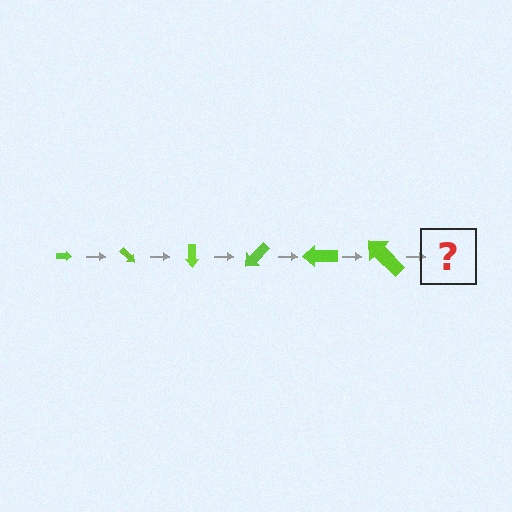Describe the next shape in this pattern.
It should be an arrow, larger than the previous one and rotated 270 degrees from the start.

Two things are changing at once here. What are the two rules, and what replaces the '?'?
The two rules are that the arrow grows larger each step and it rotates 45 degrees each step. The '?' should be an arrow, larger than the previous one and rotated 270 degrees from the start.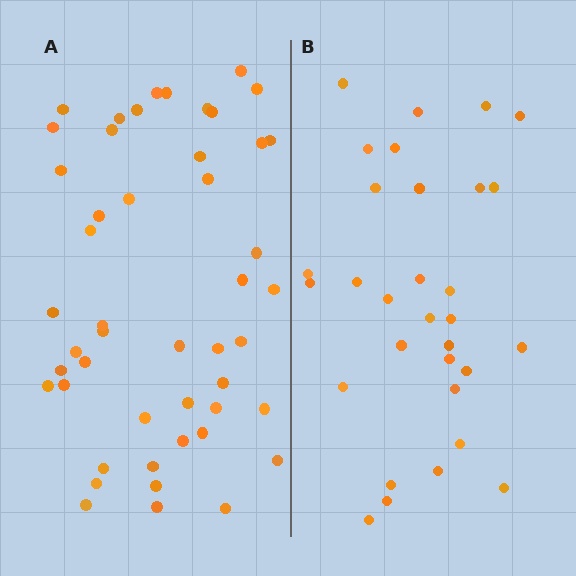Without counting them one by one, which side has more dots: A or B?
Region A (the left region) has more dots.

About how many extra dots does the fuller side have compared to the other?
Region A has approximately 15 more dots than region B.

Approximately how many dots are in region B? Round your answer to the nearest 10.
About 30 dots. (The exact count is 31, which rounds to 30.)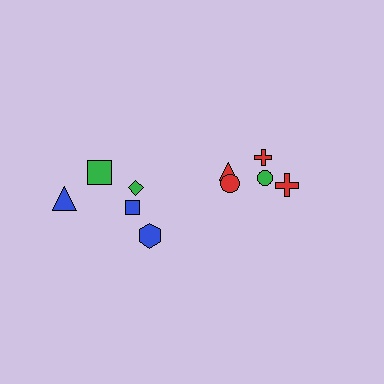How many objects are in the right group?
There are 4 objects.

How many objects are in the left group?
There are 6 objects.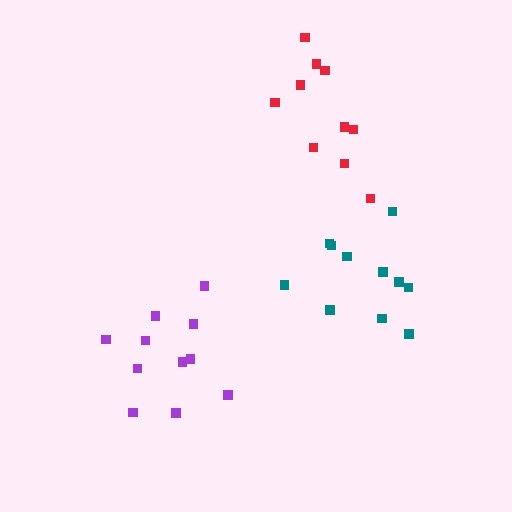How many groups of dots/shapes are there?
There are 3 groups.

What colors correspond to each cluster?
The clusters are colored: purple, teal, red.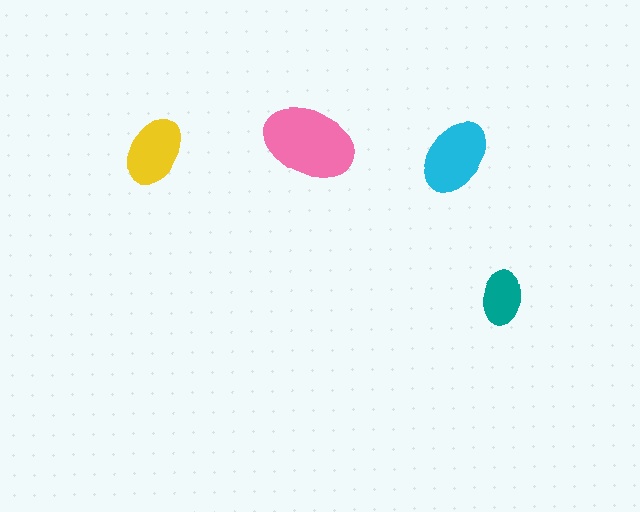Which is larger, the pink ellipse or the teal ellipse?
The pink one.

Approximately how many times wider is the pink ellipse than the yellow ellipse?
About 1.5 times wider.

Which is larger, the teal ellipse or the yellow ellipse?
The yellow one.